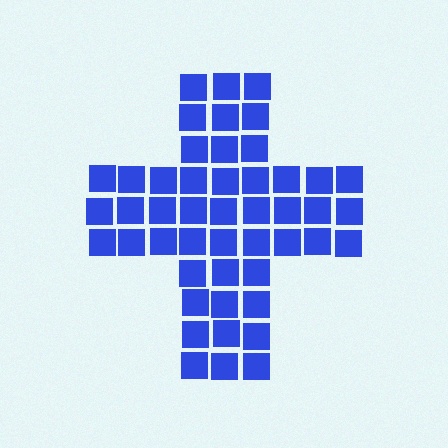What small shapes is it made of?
It is made of small squares.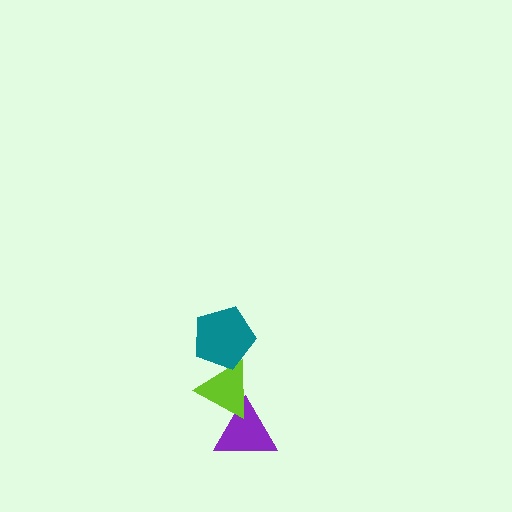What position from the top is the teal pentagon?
The teal pentagon is 1st from the top.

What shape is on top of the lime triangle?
The teal pentagon is on top of the lime triangle.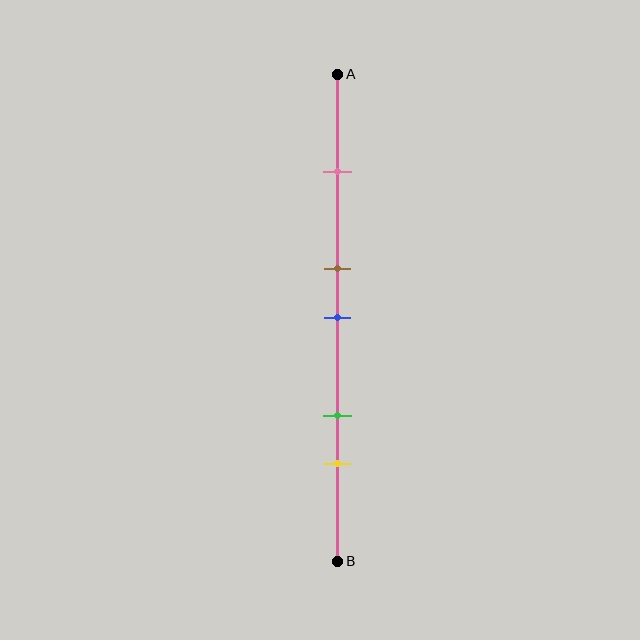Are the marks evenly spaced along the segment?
No, the marks are not evenly spaced.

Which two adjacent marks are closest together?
The brown and blue marks are the closest adjacent pair.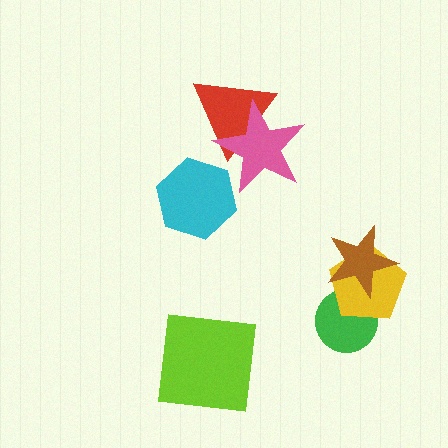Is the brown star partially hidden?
No, no other shape covers it.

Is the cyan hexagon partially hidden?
Yes, it is partially covered by another shape.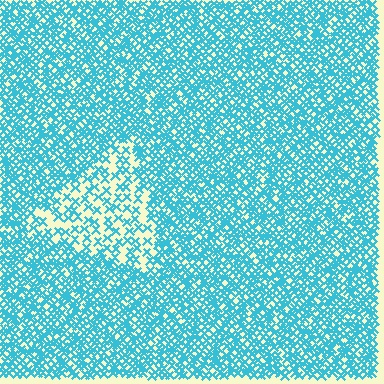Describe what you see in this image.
The image contains small cyan elements arranged at two different densities. A triangle-shaped region is visible where the elements are less densely packed than the surrounding area.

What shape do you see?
I see a triangle.